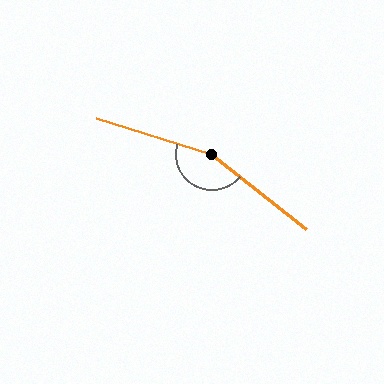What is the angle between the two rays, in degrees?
Approximately 159 degrees.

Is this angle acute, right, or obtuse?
It is obtuse.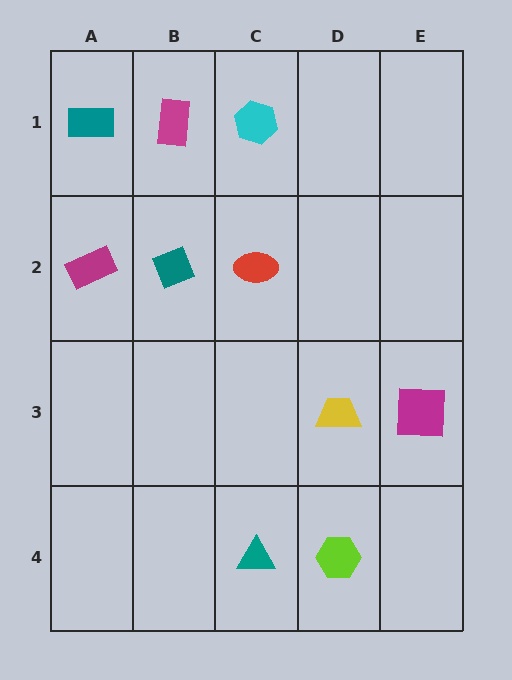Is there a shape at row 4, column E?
No, that cell is empty.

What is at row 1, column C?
A cyan hexagon.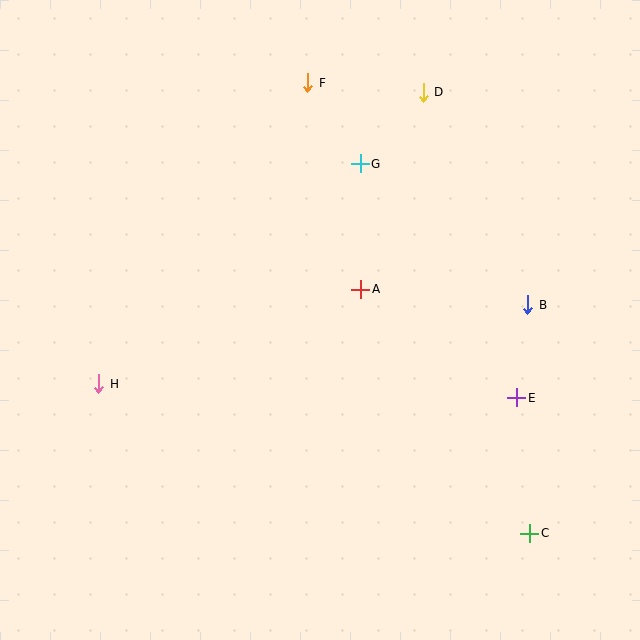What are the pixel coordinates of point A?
Point A is at (361, 289).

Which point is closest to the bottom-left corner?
Point H is closest to the bottom-left corner.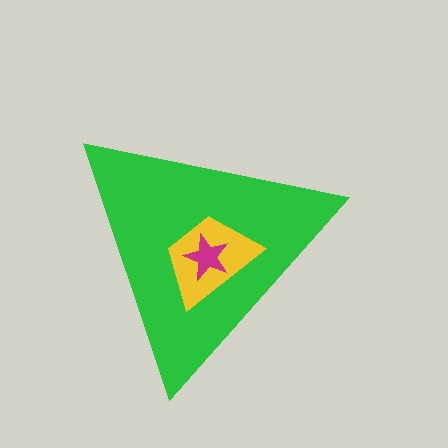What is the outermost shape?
The green triangle.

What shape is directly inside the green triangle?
The yellow trapezoid.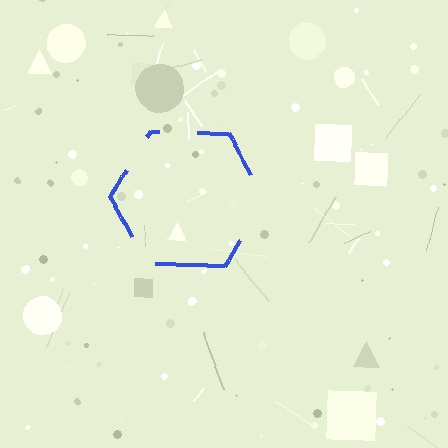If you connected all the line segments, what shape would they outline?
They would outline a hexagon.